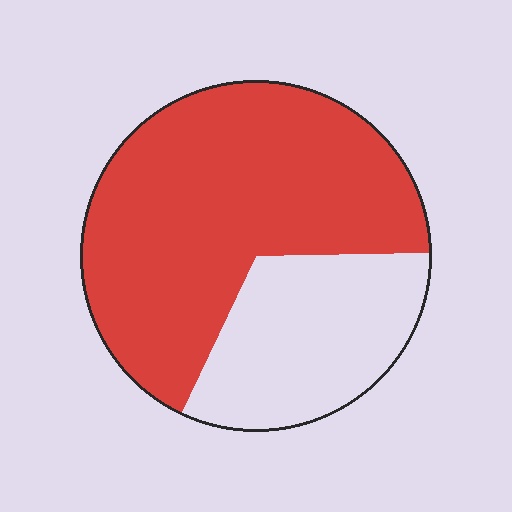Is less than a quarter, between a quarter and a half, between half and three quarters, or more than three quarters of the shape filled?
Between half and three quarters.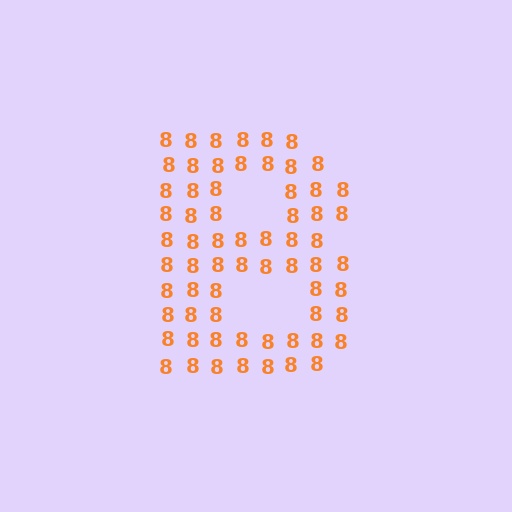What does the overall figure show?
The overall figure shows the letter B.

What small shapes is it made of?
It is made of small digit 8's.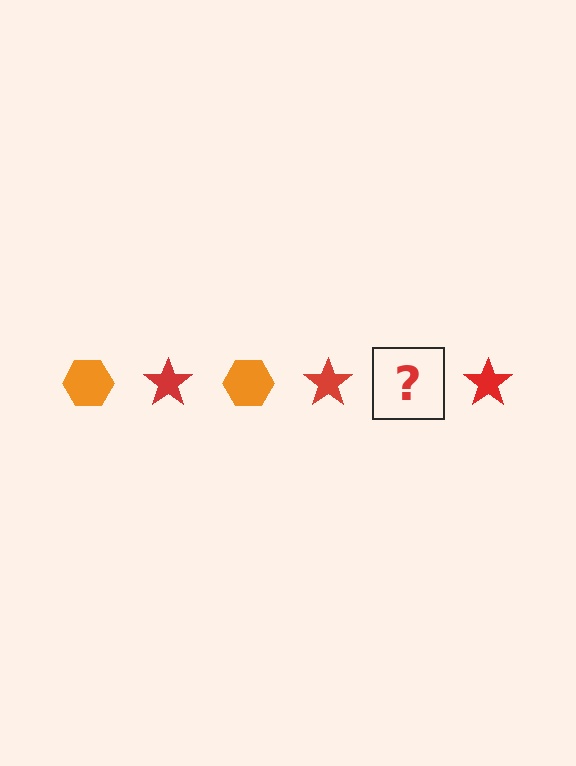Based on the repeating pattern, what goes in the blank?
The blank should be an orange hexagon.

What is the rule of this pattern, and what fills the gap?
The rule is that the pattern alternates between orange hexagon and red star. The gap should be filled with an orange hexagon.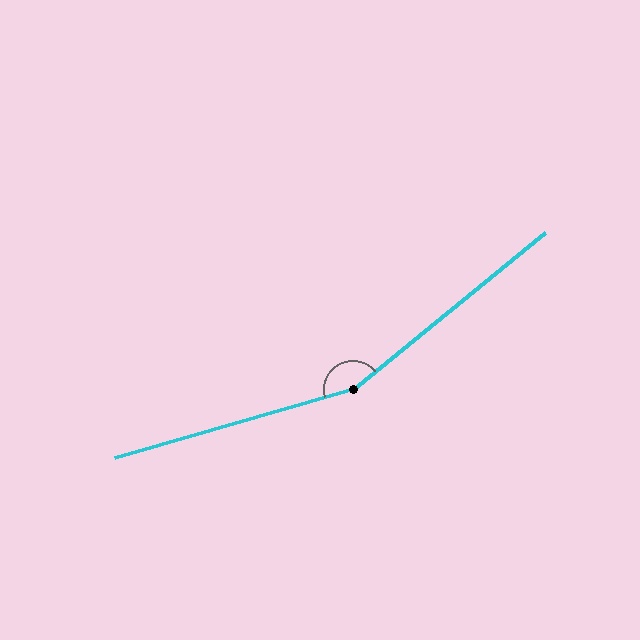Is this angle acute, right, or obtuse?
It is obtuse.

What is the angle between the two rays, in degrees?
Approximately 157 degrees.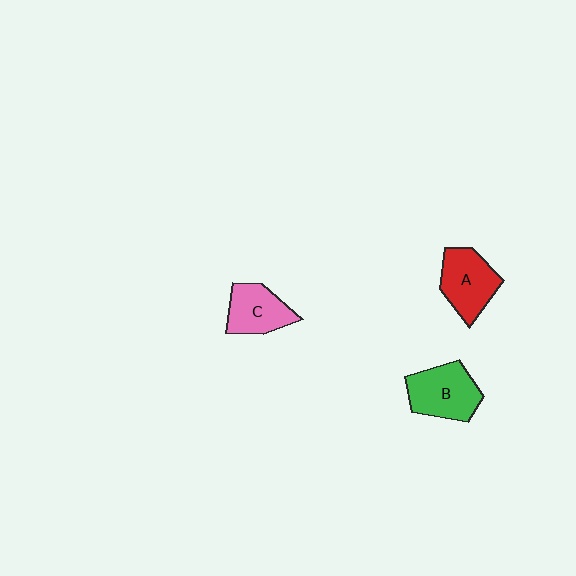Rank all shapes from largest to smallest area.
From largest to smallest: B (green), A (red), C (pink).